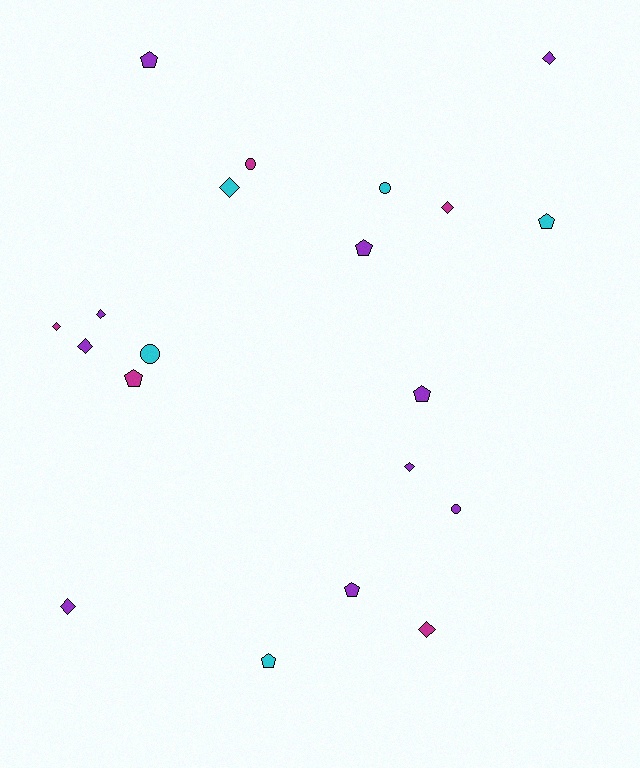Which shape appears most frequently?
Diamond, with 9 objects.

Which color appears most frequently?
Purple, with 10 objects.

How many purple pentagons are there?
There are 4 purple pentagons.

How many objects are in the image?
There are 20 objects.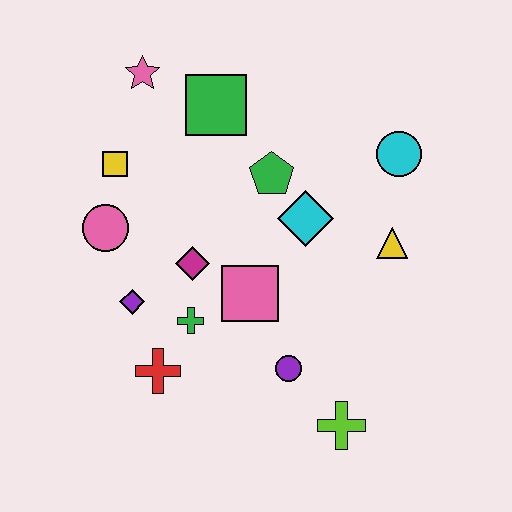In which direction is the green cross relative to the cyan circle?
The green cross is to the left of the cyan circle.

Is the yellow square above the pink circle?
Yes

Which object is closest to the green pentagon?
The cyan diamond is closest to the green pentagon.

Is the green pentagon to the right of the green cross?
Yes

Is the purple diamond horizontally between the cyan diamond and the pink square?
No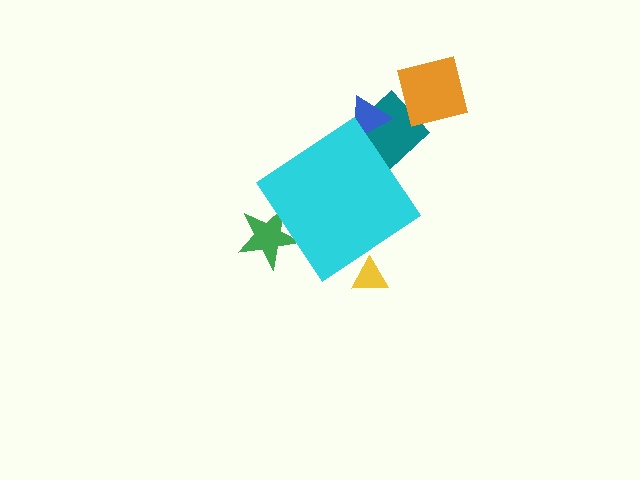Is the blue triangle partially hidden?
Yes, the blue triangle is partially hidden behind the cyan diamond.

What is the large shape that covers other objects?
A cyan diamond.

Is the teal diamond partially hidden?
Yes, the teal diamond is partially hidden behind the cyan diamond.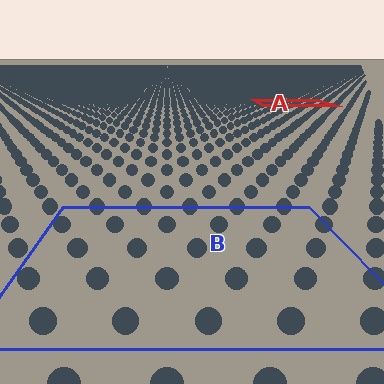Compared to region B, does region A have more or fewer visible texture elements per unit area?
Region A has more texture elements per unit area — they are packed more densely because it is farther away.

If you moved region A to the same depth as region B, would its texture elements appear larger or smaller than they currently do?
They would appear larger. At a closer depth, the same texture elements are projected at a bigger on-screen size.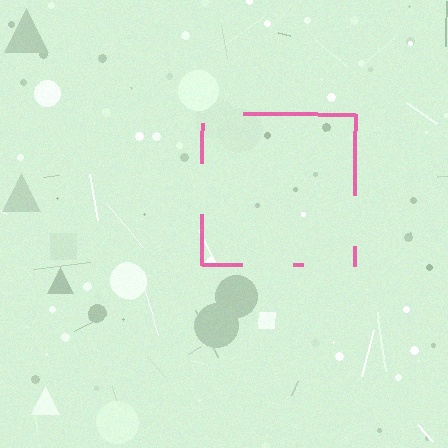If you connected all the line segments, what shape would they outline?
They would outline a square.